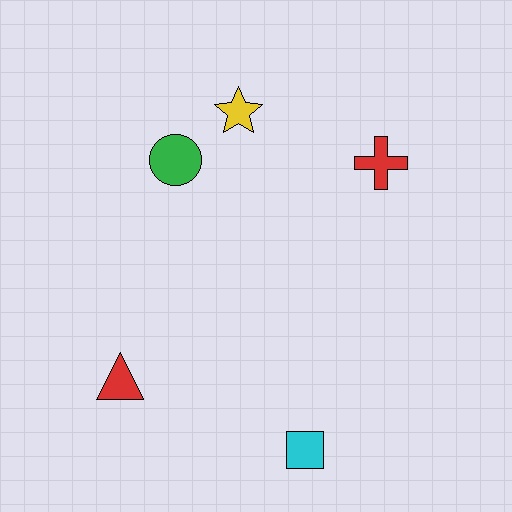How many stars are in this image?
There is 1 star.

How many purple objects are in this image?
There are no purple objects.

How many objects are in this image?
There are 5 objects.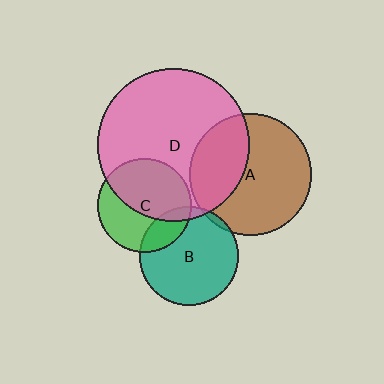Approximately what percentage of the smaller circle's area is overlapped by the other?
Approximately 5%.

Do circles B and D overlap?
Yes.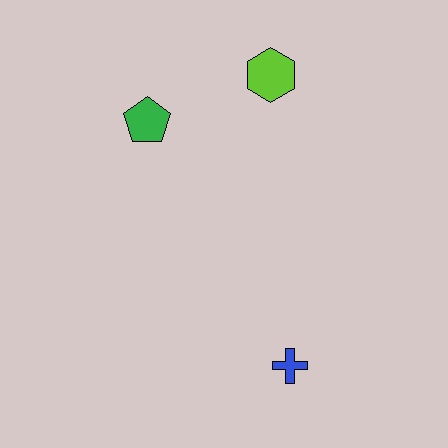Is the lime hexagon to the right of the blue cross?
No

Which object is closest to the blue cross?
The green pentagon is closest to the blue cross.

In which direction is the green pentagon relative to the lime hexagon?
The green pentagon is to the left of the lime hexagon.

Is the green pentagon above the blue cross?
Yes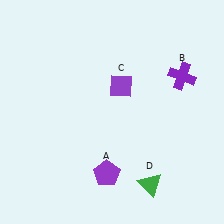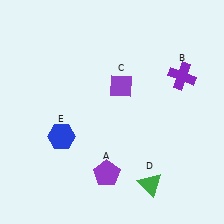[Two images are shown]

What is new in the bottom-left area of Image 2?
A blue hexagon (E) was added in the bottom-left area of Image 2.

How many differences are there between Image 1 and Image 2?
There is 1 difference between the two images.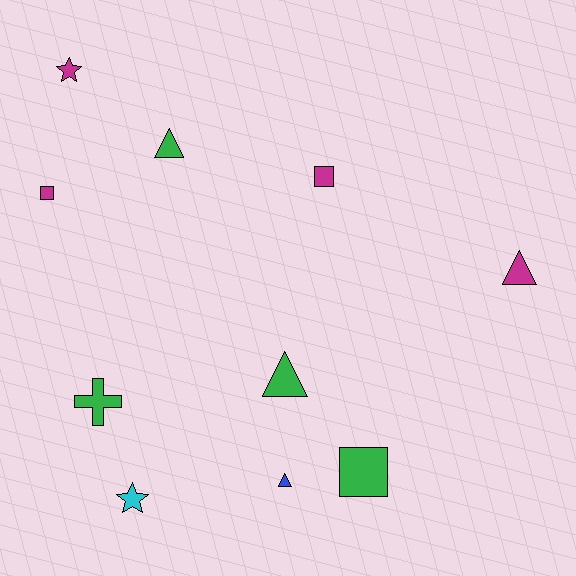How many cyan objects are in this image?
There is 1 cyan object.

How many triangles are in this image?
There are 4 triangles.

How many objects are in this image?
There are 10 objects.